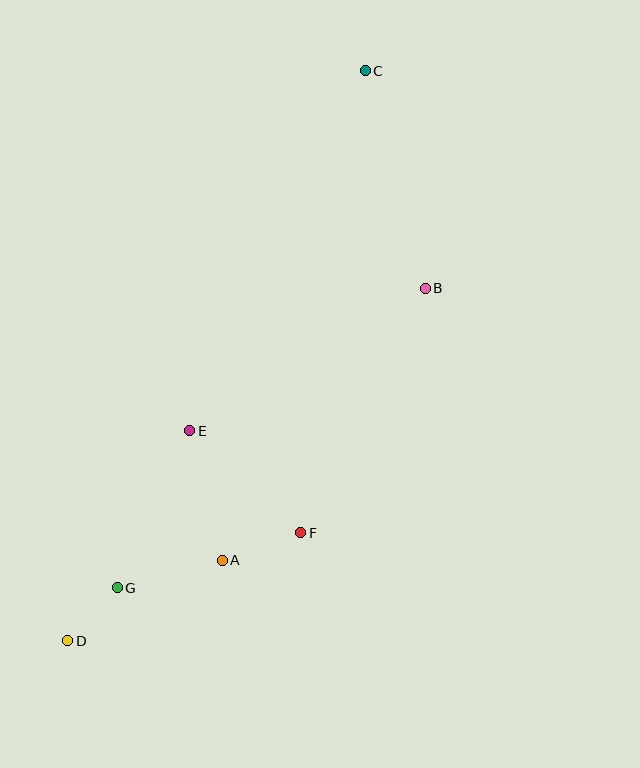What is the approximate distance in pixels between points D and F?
The distance between D and F is approximately 257 pixels.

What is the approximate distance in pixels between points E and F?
The distance between E and F is approximately 151 pixels.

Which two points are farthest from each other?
Points C and D are farthest from each other.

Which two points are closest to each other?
Points D and G are closest to each other.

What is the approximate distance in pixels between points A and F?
The distance between A and F is approximately 83 pixels.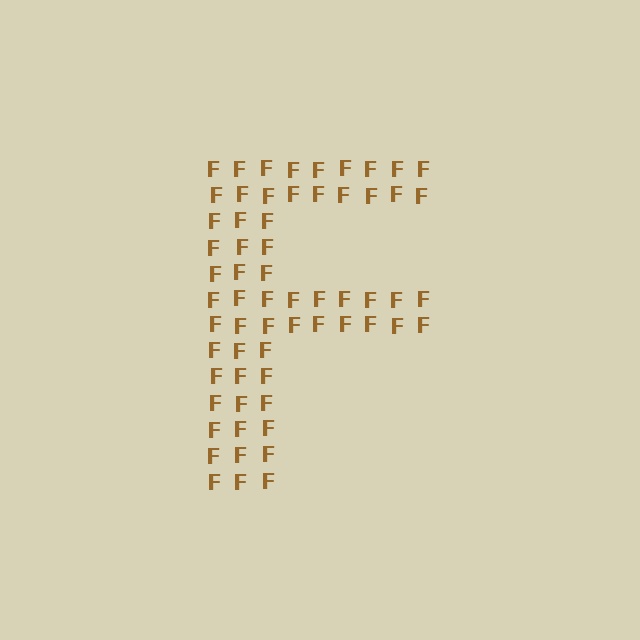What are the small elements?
The small elements are letter F's.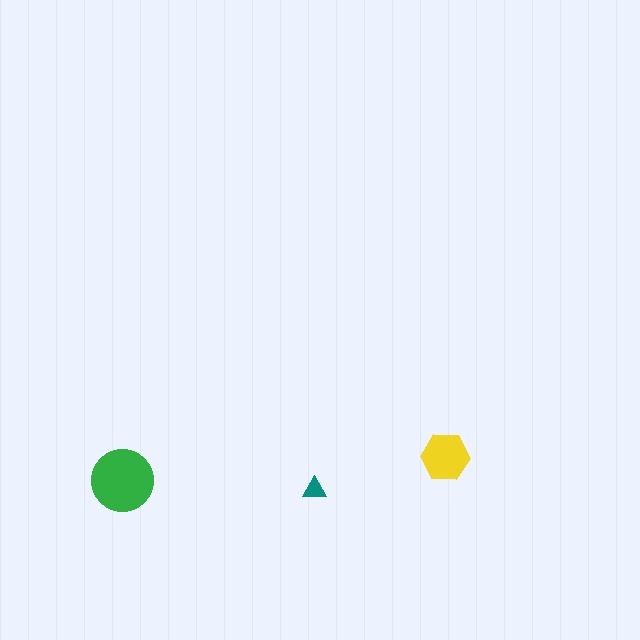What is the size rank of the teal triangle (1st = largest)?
3rd.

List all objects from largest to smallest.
The green circle, the yellow hexagon, the teal triangle.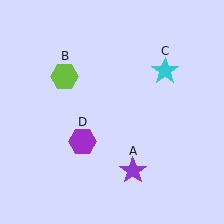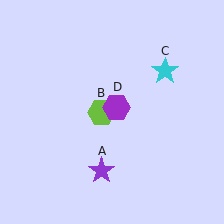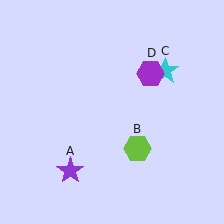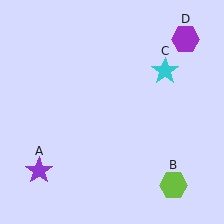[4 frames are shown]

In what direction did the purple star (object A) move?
The purple star (object A) moved left.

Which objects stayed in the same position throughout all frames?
Cyan star (object C) remained stationary.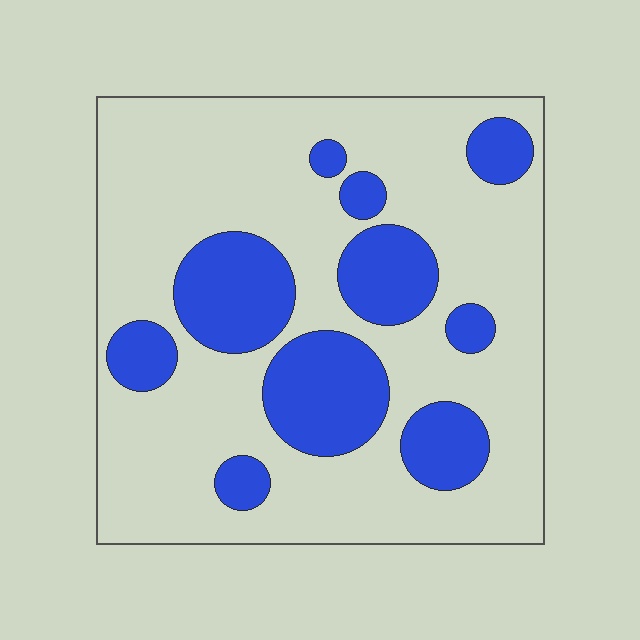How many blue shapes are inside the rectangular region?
10.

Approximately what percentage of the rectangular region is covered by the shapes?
Approximately 25%.